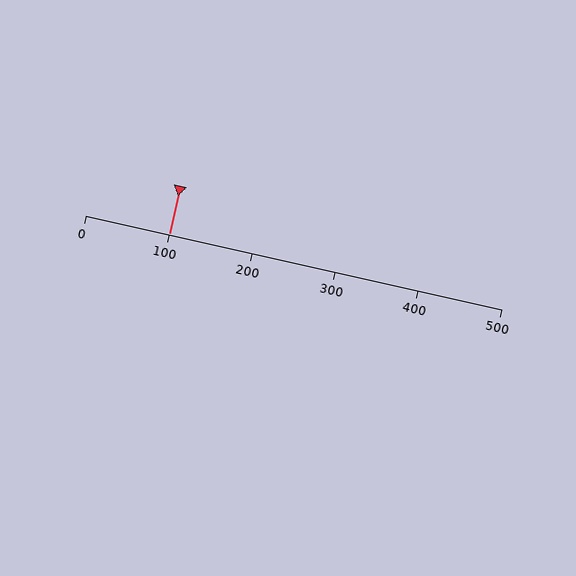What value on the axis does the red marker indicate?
The marker indicates approximately 100.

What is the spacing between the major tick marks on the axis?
The major ticks are spaced 100 apart.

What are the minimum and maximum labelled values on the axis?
The axis runs from 0 to 500.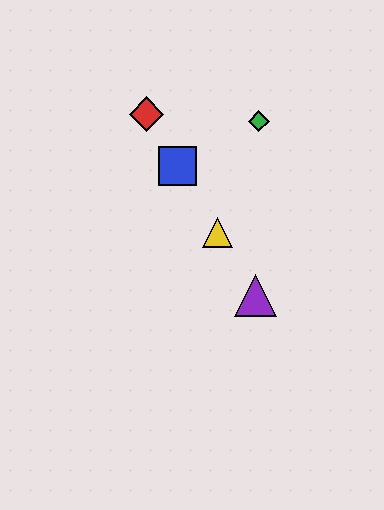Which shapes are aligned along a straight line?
The red diamond, the blue square, the yellow triangle, the purple triangle are aligned along a straight line.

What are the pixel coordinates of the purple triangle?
The purple triangle is at (256, 296).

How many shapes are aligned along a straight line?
4 shapes (the red diamond, the blue square, the yellow triangle, the purple triangle) are aligned along a straight line.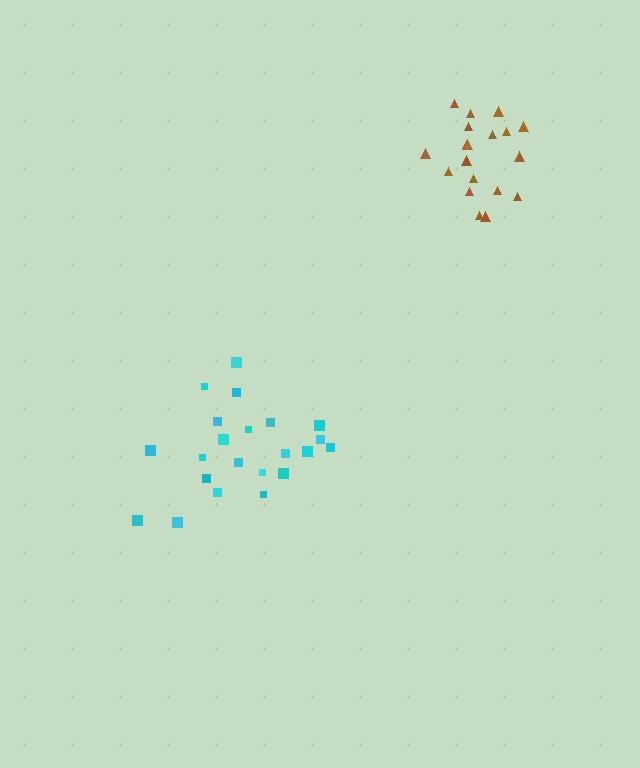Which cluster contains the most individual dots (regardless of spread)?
Cyan (22).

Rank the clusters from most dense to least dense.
brown, cyan.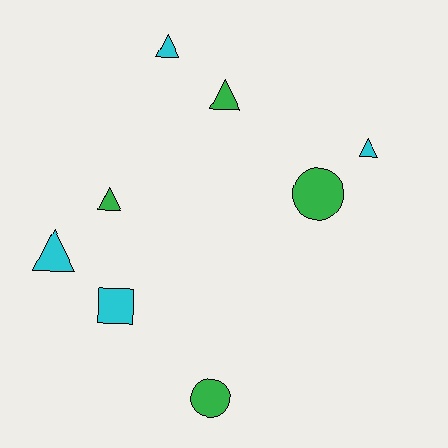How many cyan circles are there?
There are no cyan circles.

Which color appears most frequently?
Green, with 4 objects.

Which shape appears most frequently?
Triangle, with 5 objects.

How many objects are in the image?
There are 8 objects.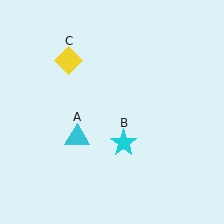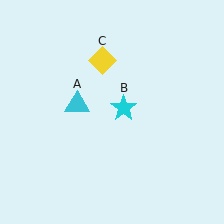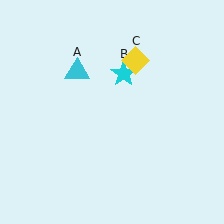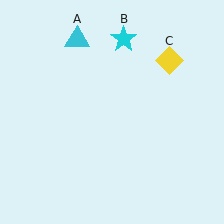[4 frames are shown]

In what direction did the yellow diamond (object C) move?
The yellow diamond (object C) moved right.